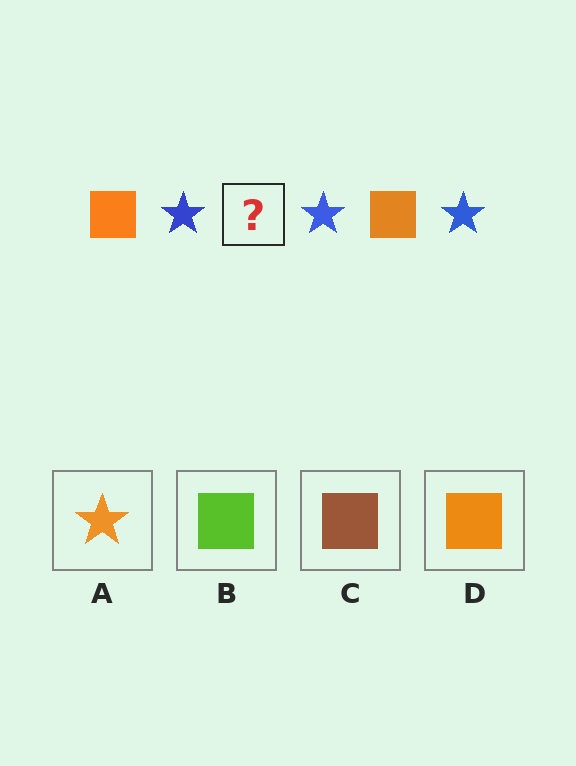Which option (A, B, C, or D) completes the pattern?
D.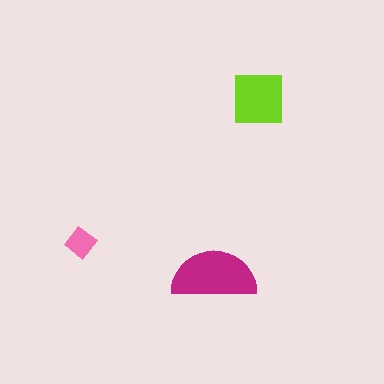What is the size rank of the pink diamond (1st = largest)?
3rd.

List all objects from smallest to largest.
The pink diamond, the lime square, the magenta semicircle.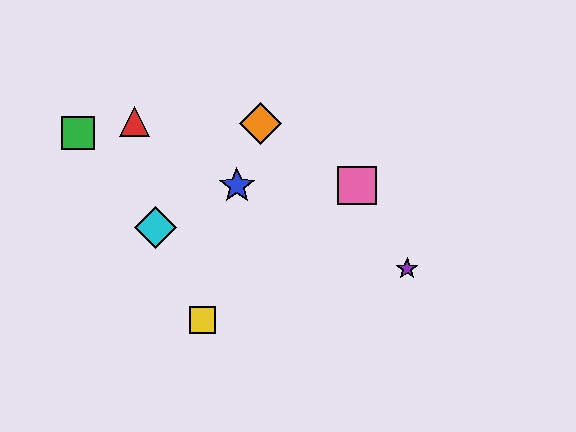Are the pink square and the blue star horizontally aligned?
Yes, both are at y≈186.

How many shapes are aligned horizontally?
2 shapes (the blue star, the pink square) are aligned horizontally.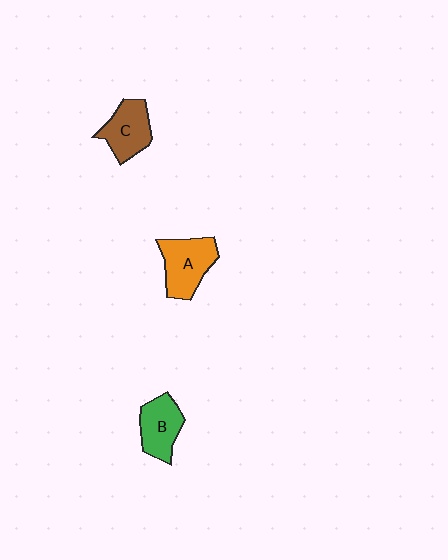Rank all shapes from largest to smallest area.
From largest to smallest: A (orange), C (brown), B (green).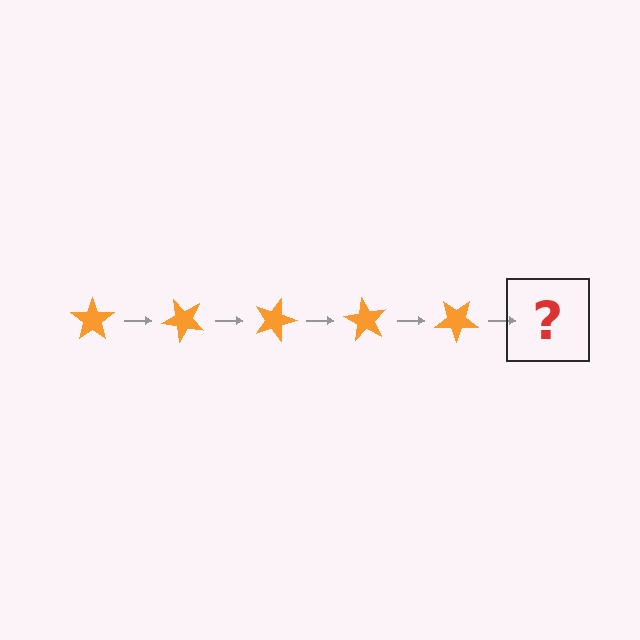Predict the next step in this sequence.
The next step is an orange star rotated 225 degrees.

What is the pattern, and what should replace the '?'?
The pattern is that the star rotates 45 degrees each step. The '?' should be an orange star rotated 225 degrees.